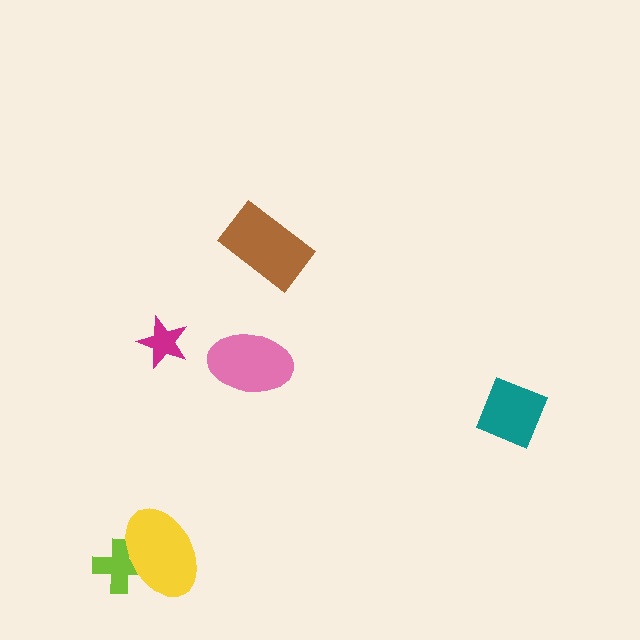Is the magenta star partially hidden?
No, no other shape covers it.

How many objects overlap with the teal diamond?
0 objects overlap with the teal diamond.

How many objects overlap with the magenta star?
0 objects overlap with the magenta star.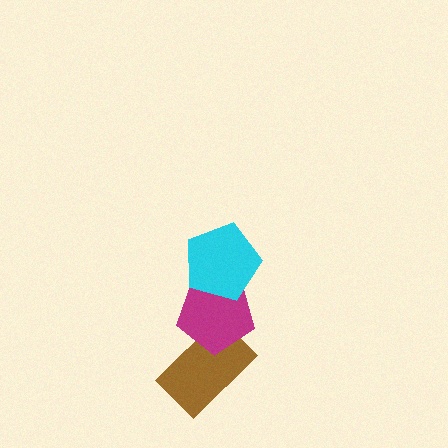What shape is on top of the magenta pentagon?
The cyan pentagon is on top of the magenta pentagon.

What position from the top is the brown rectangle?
The brown rectangle is 3rd from the top.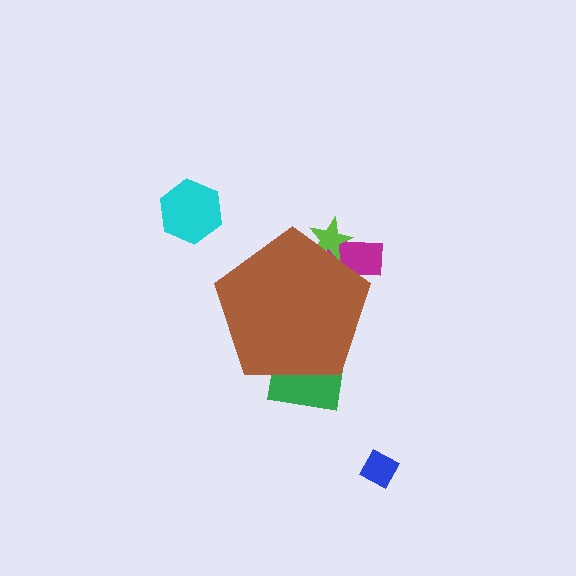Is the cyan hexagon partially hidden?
No, the cyan hexagon is fully visible.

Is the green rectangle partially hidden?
Yes, the green rectangle is partially hidden behind the brown pentagon.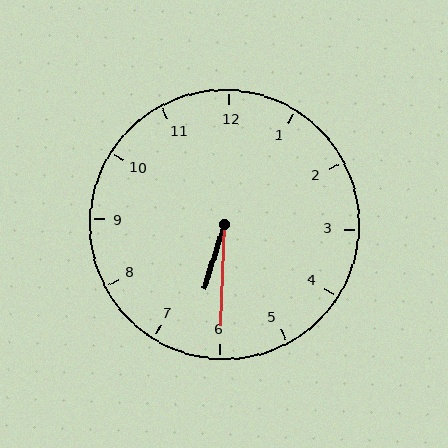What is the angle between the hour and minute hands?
Approximately 15 degrees.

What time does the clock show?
6:30.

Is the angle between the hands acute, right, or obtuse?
It is acute.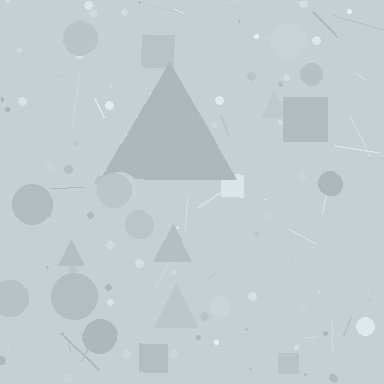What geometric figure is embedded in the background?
A triangle is embedded in the background.